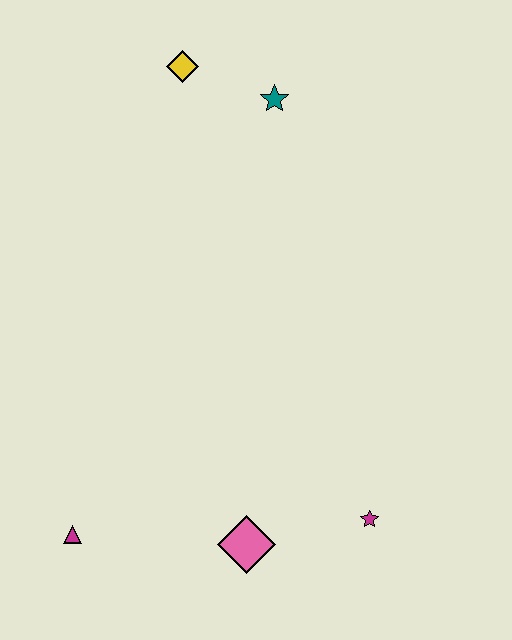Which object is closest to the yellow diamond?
The teal star is closest to the yellow diamond.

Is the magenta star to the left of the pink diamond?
No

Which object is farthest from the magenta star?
The yellow diamond is farthest from the magenta star.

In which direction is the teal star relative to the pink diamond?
The teal star is above the pink diamond.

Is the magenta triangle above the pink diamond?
Yes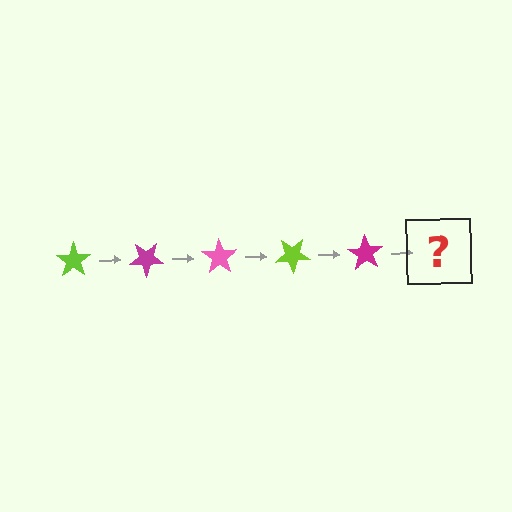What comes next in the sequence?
The next element should be a pink star, rotated 175 degrees from the start.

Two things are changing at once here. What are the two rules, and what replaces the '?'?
The two rules are that it rotates 35 degrees each step and the color cycles through lime, magenta, and pink. The '?' should be a pink star, rotated 175 degrees from the start.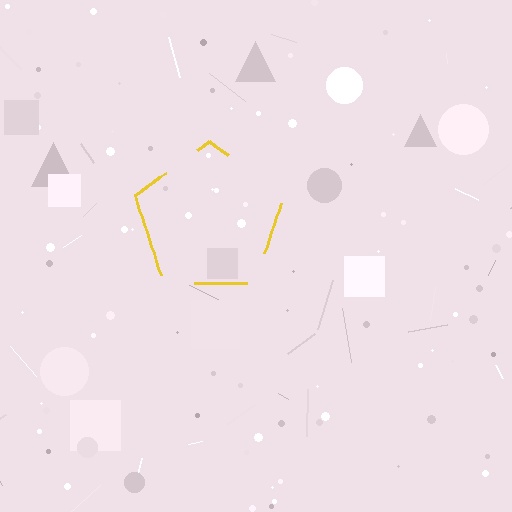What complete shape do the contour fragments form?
The contour fragments form a pentagon.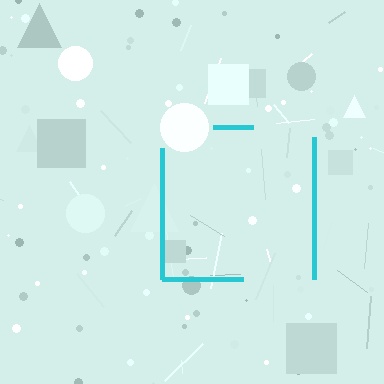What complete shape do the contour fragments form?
The contour fragments form a square.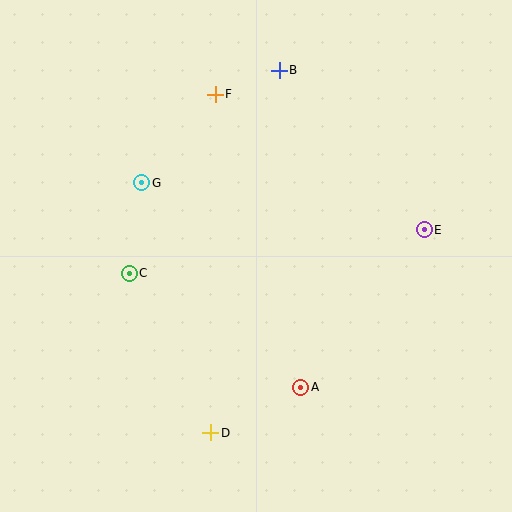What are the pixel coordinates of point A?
Point A is at (301, 387).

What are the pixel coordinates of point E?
Point E is at (424, 230).